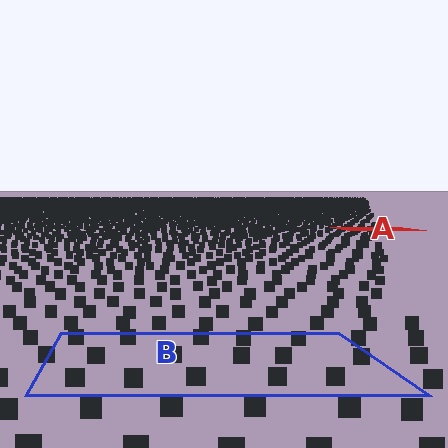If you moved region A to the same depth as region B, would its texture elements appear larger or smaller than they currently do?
They would appear larger. At a closer depth, the same texture elements are projected at a bigger on-screen size.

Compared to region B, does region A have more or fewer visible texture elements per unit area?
Region A has more texture elements per unit area — they are packed more densely because it is farther away.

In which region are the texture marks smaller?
The texture marks are smaller in region A, because it is farther away.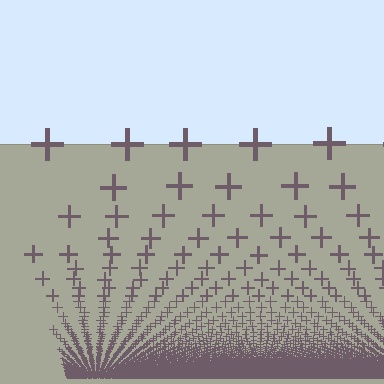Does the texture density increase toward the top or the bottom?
Density increases toward the bottom.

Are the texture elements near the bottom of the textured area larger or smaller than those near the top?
Smaller. The gradient is inverted — elements near the bottom are smaller and denser.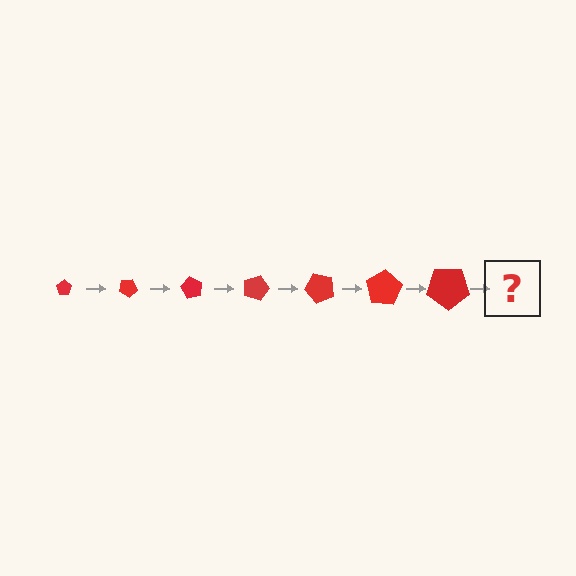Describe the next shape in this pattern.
It should be a pentagon, larger than the previous one and rotated 210 degrees from the start.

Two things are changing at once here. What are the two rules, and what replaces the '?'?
The two rules are that the pentagon grows larger each step and it rotates 30 degrees each step. The '?' should be a pentagon, larger than the previous one and rotated 210 degrees from the start.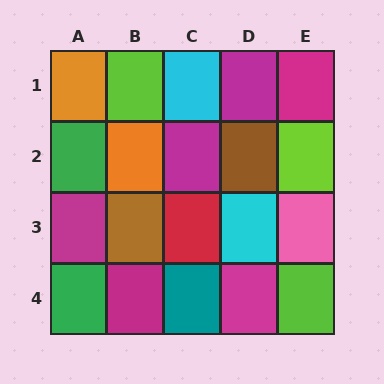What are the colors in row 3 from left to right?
Magenta, brown, red, cyan, pink.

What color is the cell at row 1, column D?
Magenta.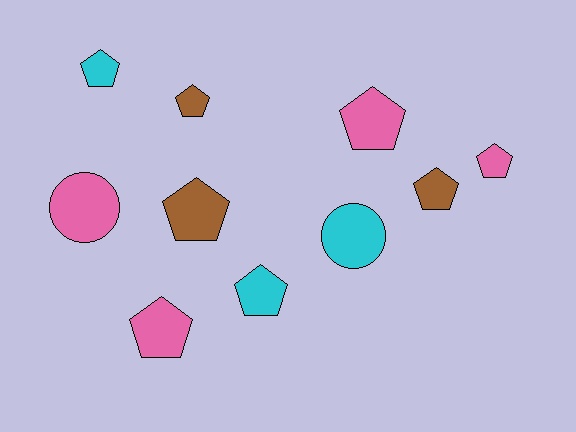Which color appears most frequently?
Pink, with 4 objects.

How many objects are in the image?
There are 10 objects.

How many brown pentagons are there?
There are 3 brown pentagons.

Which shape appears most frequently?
Pentagon, with 8 objects.